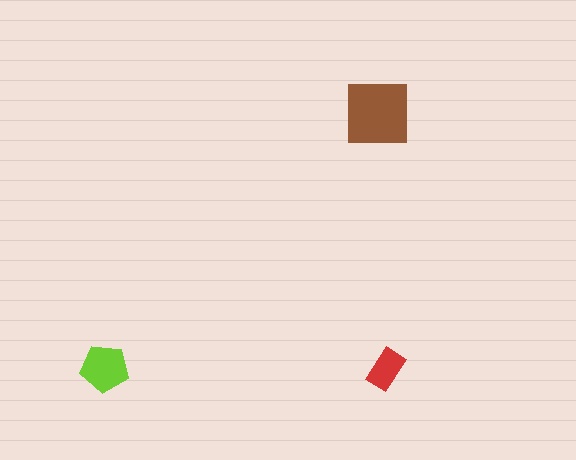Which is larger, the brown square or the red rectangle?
The brown square.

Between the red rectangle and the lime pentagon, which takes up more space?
The lime pentagon.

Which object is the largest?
The brown square.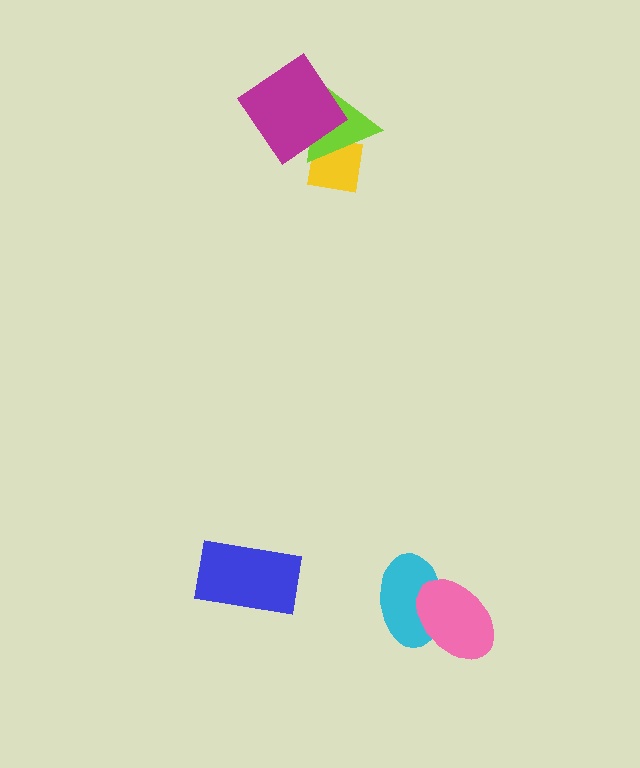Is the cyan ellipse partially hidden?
Yes, it is partially covered by another shape.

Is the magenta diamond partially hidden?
No, no other shape covers it.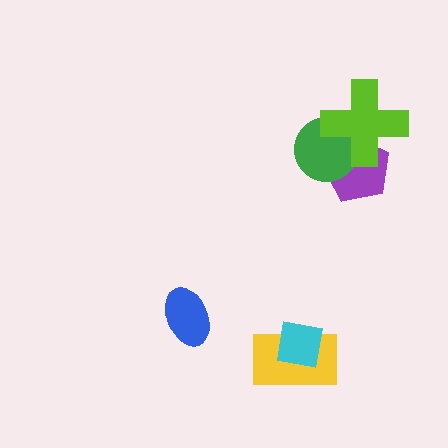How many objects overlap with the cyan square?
1 object overlaps with the cyan square.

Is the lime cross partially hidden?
No, no other shape covers it.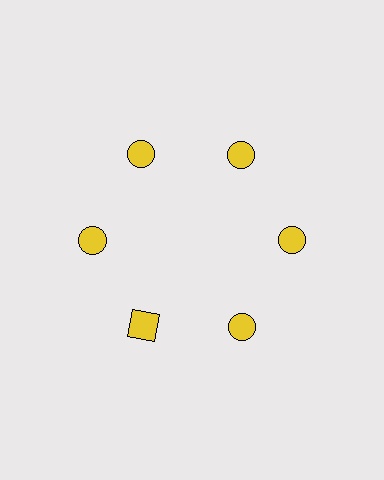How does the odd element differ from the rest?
It has a different shape: square instead of circle.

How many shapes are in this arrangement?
There are 6 shapes arranged in a ring pattern.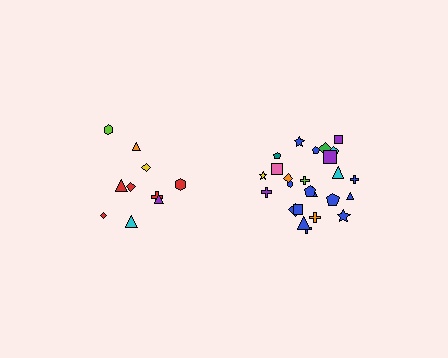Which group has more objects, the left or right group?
The right group.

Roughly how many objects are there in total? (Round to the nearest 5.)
Roughly 35 objects in total.